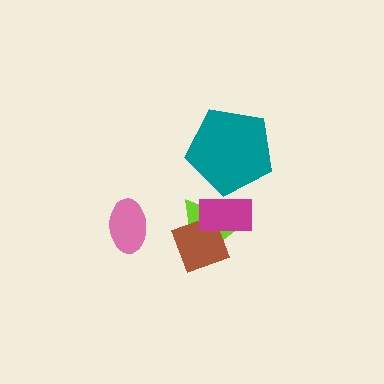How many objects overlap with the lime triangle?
2 objects overlap with the lime triangle.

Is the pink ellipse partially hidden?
No, no other shape covers it.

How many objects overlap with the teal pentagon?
1 object overlaps with the teal pentagon.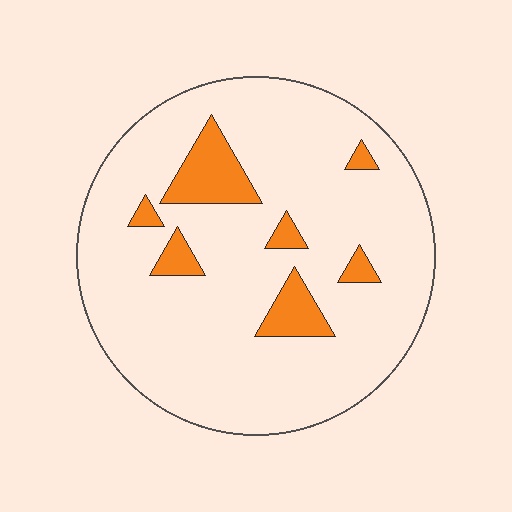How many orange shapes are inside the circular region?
7.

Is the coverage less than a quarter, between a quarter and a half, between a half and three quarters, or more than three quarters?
Less than a quarter.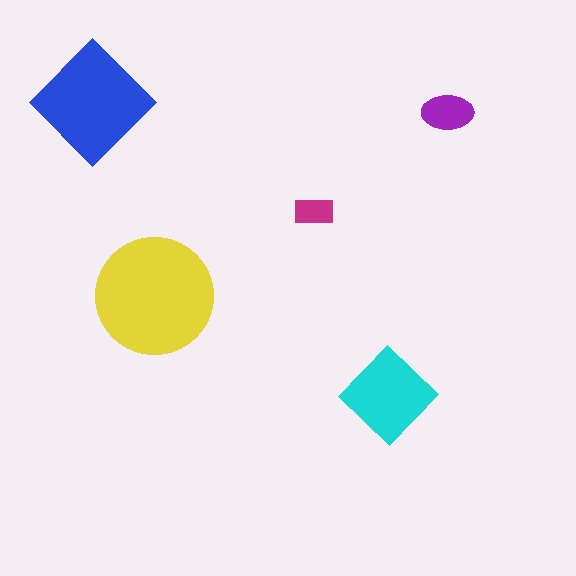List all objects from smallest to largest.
The magenta rectangle, the purple ellipse, the cyan diamond, the blue diamond, the yellow circle.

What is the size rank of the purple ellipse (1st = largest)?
4th.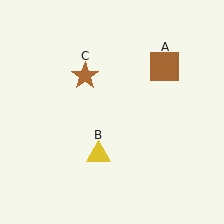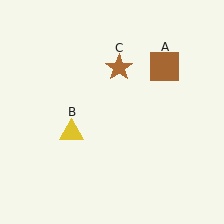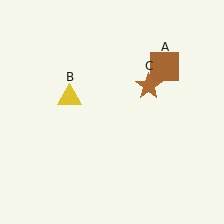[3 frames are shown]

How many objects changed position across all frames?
2 objects changed position: yellow triangle (object B), brown star (object C).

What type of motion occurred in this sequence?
The yellow triangle (object B), brown star (object C) rotated clockwise around the center of the scene.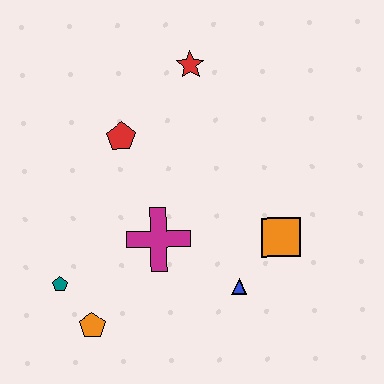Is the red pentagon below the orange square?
No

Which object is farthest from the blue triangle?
The red star is farthest from the blue triangle.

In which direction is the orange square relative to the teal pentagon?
The orange square is to the right of the teal pentagon.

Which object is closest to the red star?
The red pentagon is closest to the red star.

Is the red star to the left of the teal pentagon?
No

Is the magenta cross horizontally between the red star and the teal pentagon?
Yes